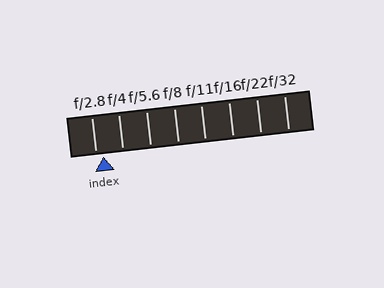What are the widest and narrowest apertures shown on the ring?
The widest aperture shown is f/2.8 and the narrowest is f/32.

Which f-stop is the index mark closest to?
The index mark is closest to f/2.8.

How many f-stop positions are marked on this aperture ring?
There are 8 f-stop positions marked.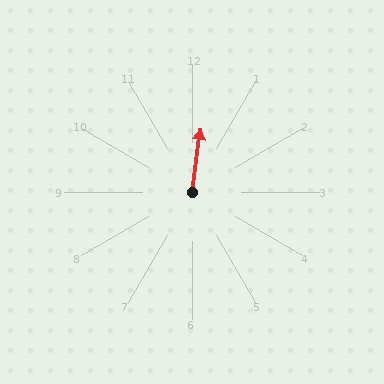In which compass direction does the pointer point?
North.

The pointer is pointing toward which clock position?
Roughly 12 o'clock.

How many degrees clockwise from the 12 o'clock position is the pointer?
Approximately 8 degrees.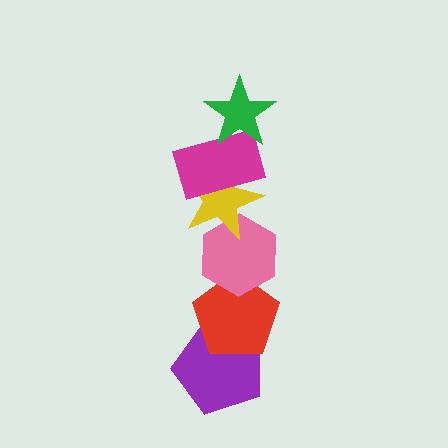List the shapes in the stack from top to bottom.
From top to bottom: the green star, the magenta rectangle, the yellow star, the pink hexagon, the red pentagon, the purple pentagon.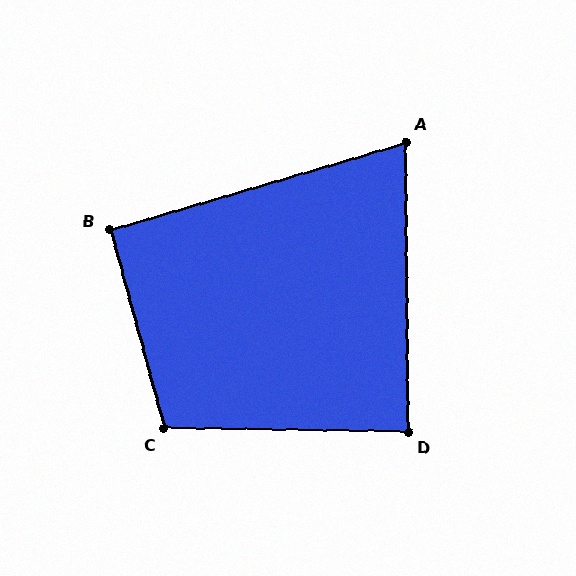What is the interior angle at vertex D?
Approximately 89 degrees (approximately right).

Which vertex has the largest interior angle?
C, at approximately 106 degrees.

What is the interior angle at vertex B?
Approximately 91 degrees (approximately right).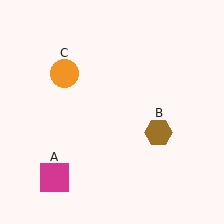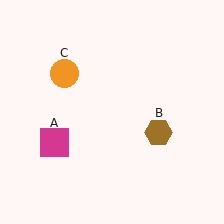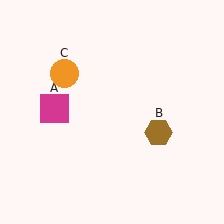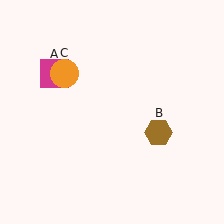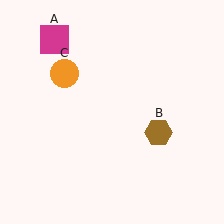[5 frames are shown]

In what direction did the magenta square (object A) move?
The magenta square (object A) moved up.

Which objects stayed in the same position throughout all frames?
Brown hexagon (object B) and orange circle (object C) remained stationary.